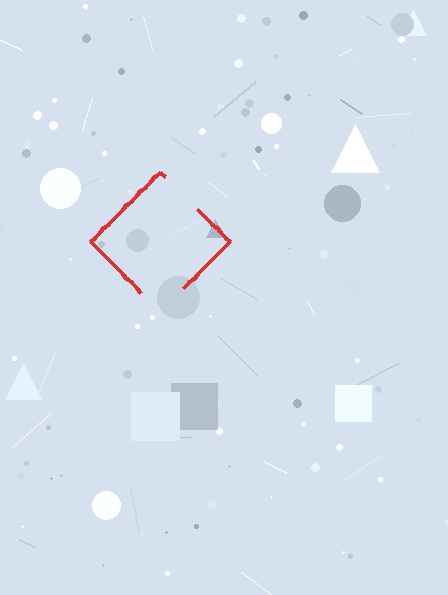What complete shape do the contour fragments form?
The contour fragments form a diamond.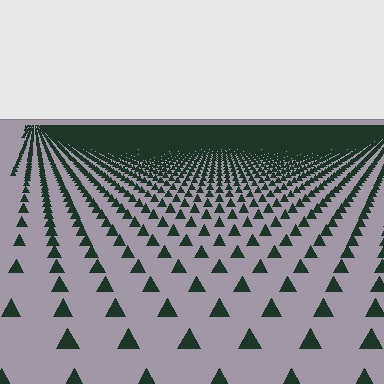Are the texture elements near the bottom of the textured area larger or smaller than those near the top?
Larger. Near the bottom, elements are closer to the viewer and appear at a bigger on-screen size.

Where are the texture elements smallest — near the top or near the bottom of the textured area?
Near the top.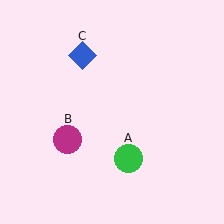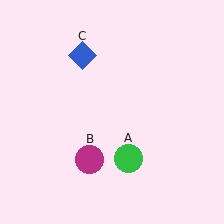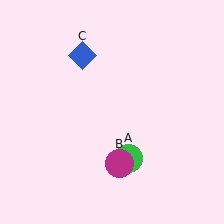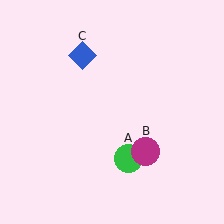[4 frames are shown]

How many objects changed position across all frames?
1 object changed position: magenta circle (object B).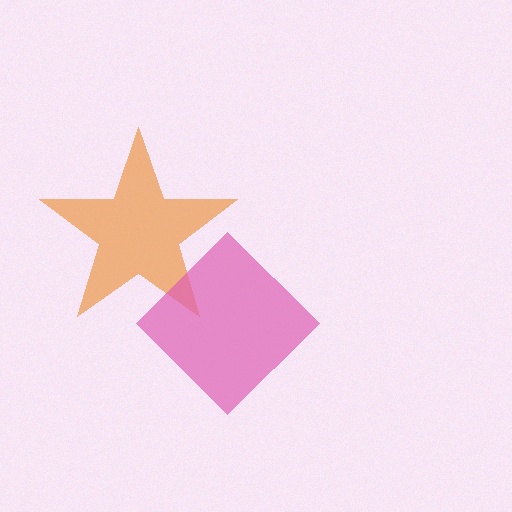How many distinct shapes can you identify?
There are 2 distinct shapes: an orange star, a pink diamond.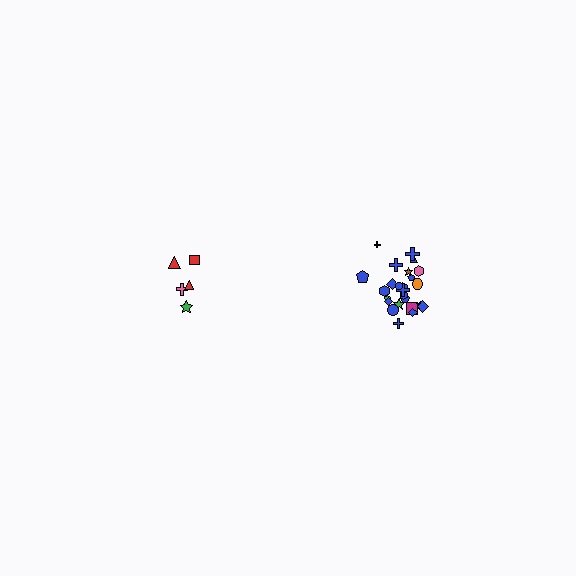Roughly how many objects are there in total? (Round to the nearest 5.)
Roughly 30 objects in total.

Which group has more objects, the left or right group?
The right group.